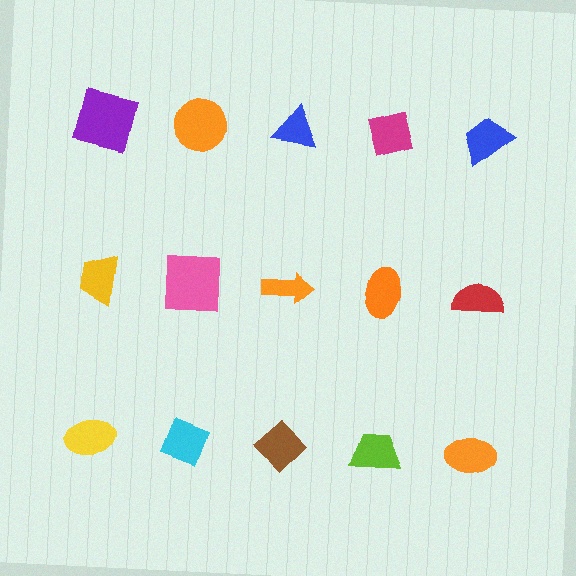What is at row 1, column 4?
A magenta square.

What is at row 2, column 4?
An orange ellipse.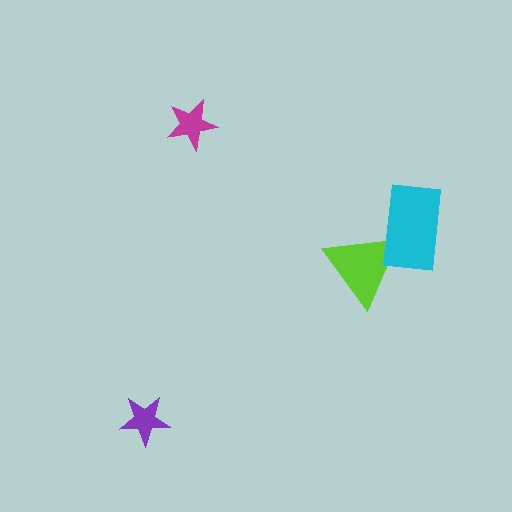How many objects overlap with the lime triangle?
1 object overlaps with the lime triangle.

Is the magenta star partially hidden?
No, no other shape covers it.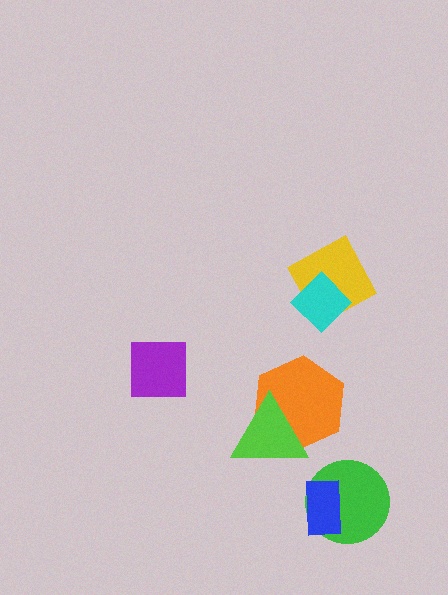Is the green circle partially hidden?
Yes, it is partially covered by another shape.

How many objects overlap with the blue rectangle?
1 object overlaps with the blue rectangle.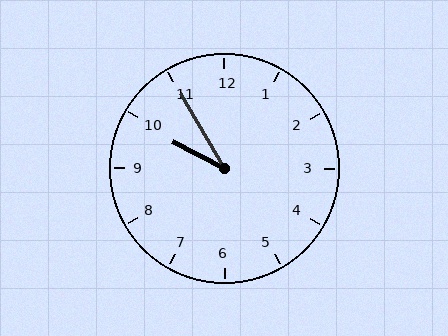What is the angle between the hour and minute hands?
Approximately 32 degrees.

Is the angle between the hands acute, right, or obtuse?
It is acute.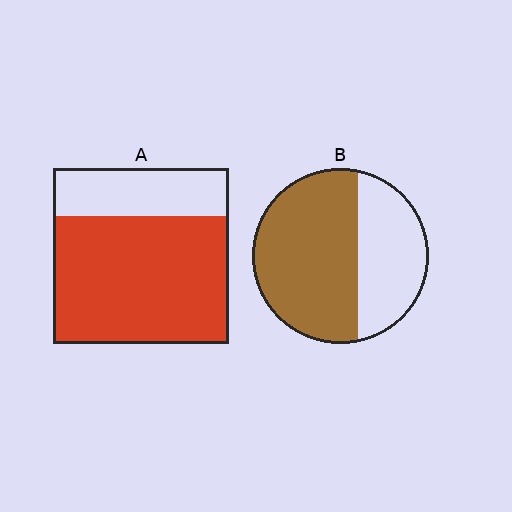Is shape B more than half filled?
Yes.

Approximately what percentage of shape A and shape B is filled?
A is approximately 75% and B is approximately 65%.